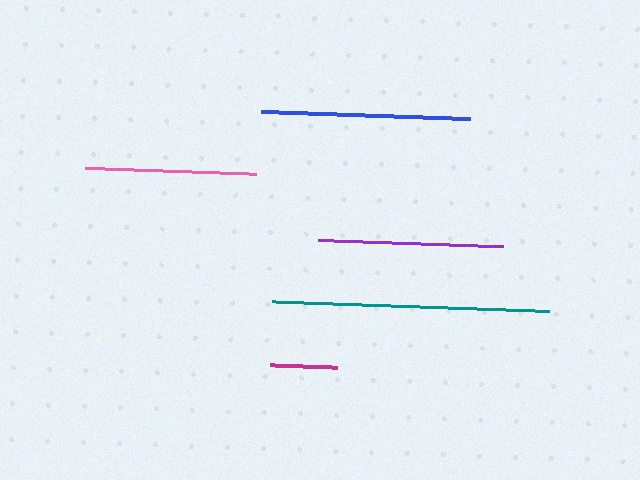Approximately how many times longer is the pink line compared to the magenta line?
The pink line is approximately 2.5 times the length of the magenta line.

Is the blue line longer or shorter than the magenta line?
The blue line is longer than the magenta line.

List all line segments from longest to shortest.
From longest to shortest: teal, blue, purple, pink, magenta.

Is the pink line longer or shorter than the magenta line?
The pink line is longer than the magenta line.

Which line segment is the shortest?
The magenta line is the shortest at approximately 68 pixels.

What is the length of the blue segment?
The blue segment is approximately 210 pixels long.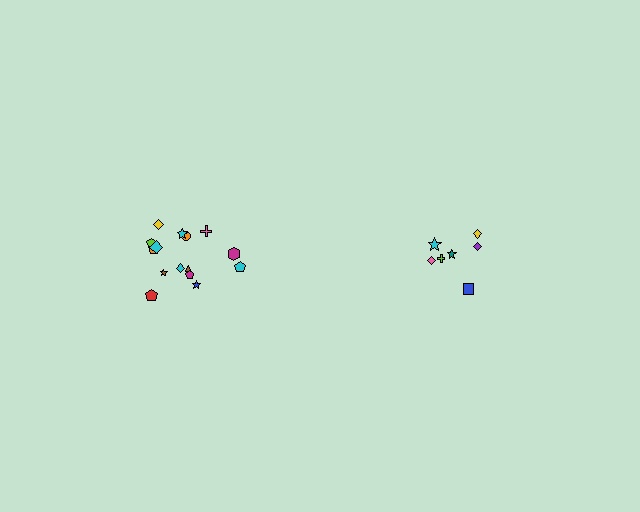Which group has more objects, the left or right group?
The left group.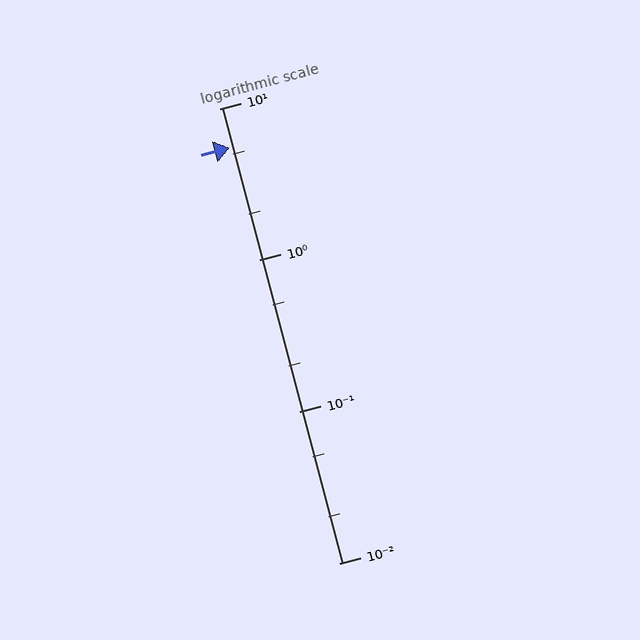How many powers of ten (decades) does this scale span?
The scale spans 3 decades, from 0.01 to 10.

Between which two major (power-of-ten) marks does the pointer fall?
The pointer is between 1 and 10.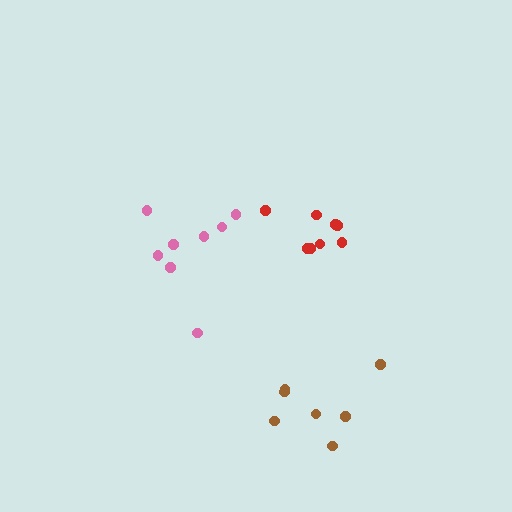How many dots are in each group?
Group 1: 8 dots, Group 2: 8 dots, Group 3: 7 dots (23 total).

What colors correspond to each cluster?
The clusters are colored: pink, red, brown.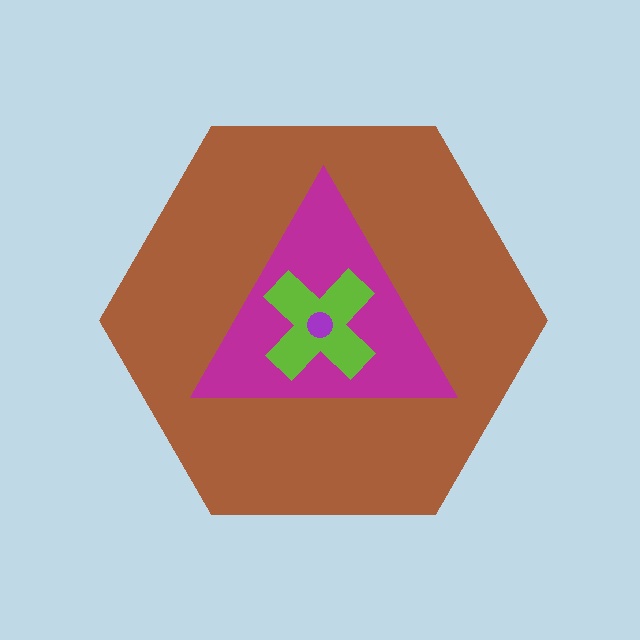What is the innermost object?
The purple circle.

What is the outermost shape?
The brown hexagon.